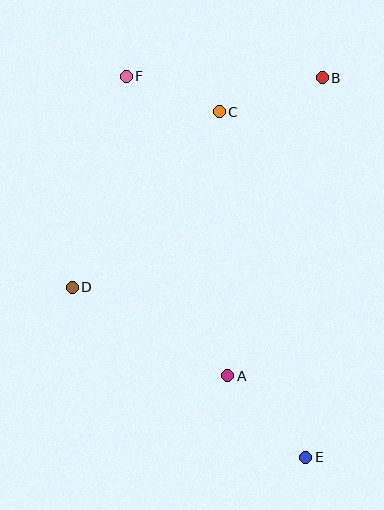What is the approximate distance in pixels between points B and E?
The distance between B and E is approximately 380 pixels.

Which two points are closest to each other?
Points C and F are closest to each other.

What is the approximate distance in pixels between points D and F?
The distance between D and F is approximately 217 pixels.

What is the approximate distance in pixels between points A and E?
The distance between A and E is approximately 113 pixels.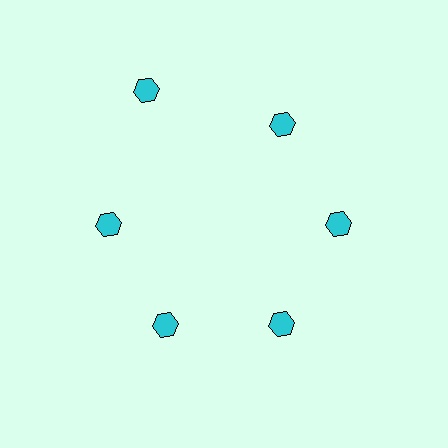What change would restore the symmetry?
The symmetry would be restored by moving it inward, back onto the ring so that all 6 hexagons sit at equal angles and equal distance from the center.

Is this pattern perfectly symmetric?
No. The 6 cyan hexagons are arranged in a ring, but one element near the 11 o'clock position is pushed outward from the center, breaking the 6-fold rotational symmetry.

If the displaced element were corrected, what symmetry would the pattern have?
It would have 6-fold rotational symmetry — the pattern would map onto itself every 60 degrees.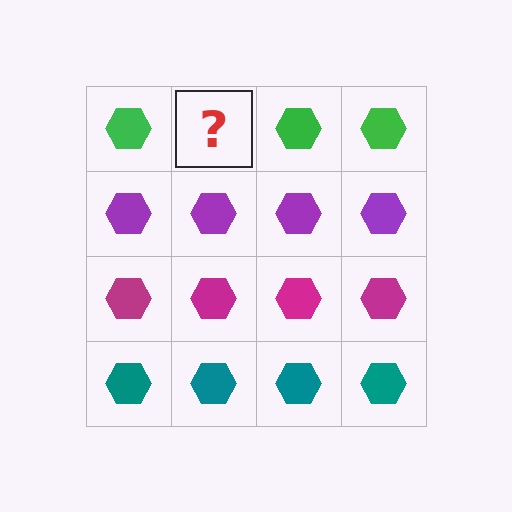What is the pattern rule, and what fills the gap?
The rule is that each row has a consistent color. The gap should be filled with a green hexagon.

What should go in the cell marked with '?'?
The missing cell should contain a green hexagon.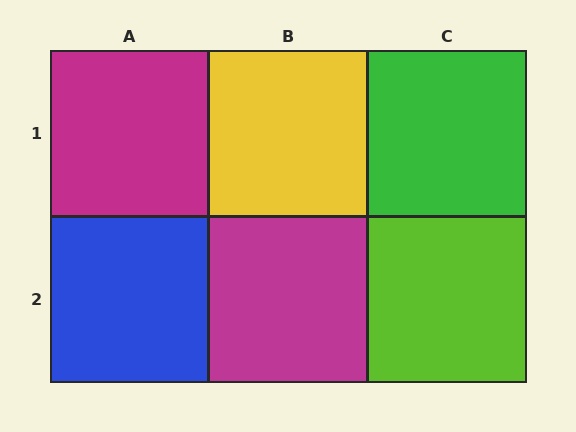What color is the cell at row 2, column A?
Blue.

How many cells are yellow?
1 cell is yellow.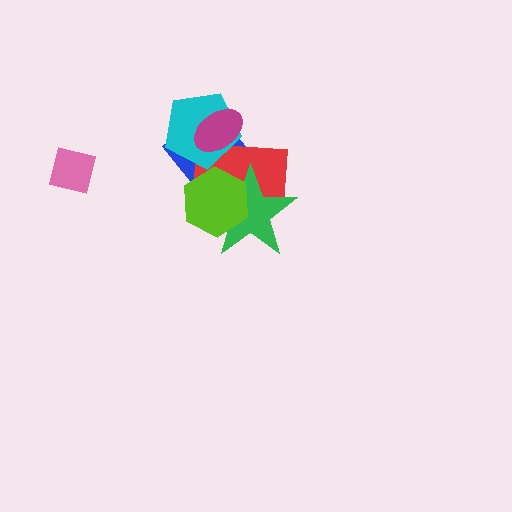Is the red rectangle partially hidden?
Yes, it is partially covered by another shape.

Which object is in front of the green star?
The lime hexagon is in front of the green star.